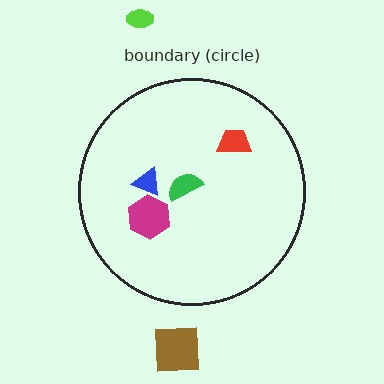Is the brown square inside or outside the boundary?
Outside.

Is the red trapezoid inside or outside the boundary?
Inside.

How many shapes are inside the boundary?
4 inside, 2 outside.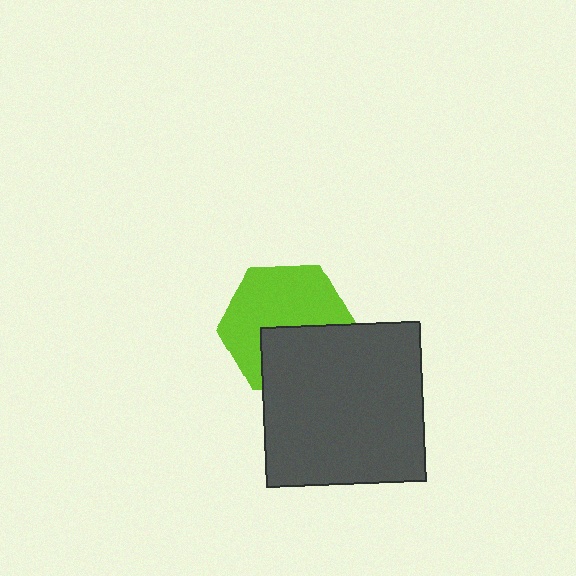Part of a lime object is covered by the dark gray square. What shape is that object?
It is a hexagon.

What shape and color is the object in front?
The object in front is a dark gray square.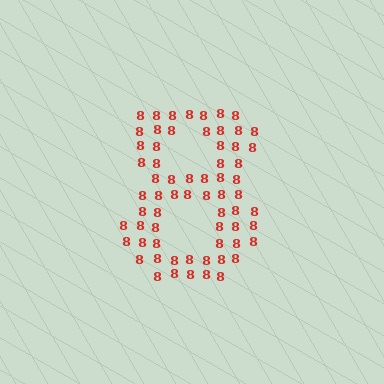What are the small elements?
The small elements are digit 8's.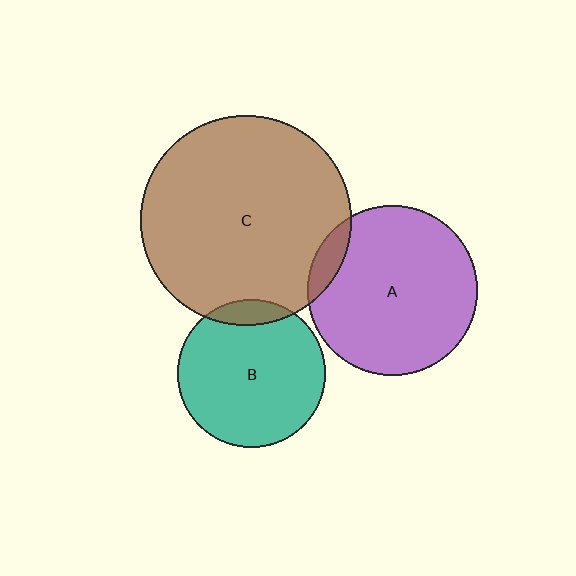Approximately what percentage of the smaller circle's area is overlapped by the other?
Approximately 10%.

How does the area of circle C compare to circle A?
Approximately 1.5 times.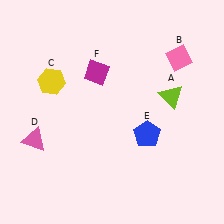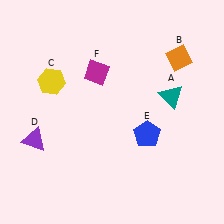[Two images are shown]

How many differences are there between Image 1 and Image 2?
There are 3 differences between the two images.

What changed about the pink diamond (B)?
In Image 1, B is pink. In Image 2, it changed to orange.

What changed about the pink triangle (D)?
In Image 1, D is pink. In Image 2, it changed to purple.